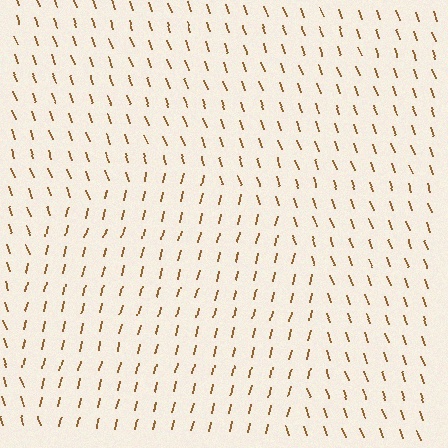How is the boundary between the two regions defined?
The boundary is defined purely by a change in line orientation (approximately 33 degrees difference). All lines are the same color and thickness.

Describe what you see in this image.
The image is filled with small brown line segments. A circle region in the image has lines oriented differently from the surrounding lines, creating a visible texture boundary.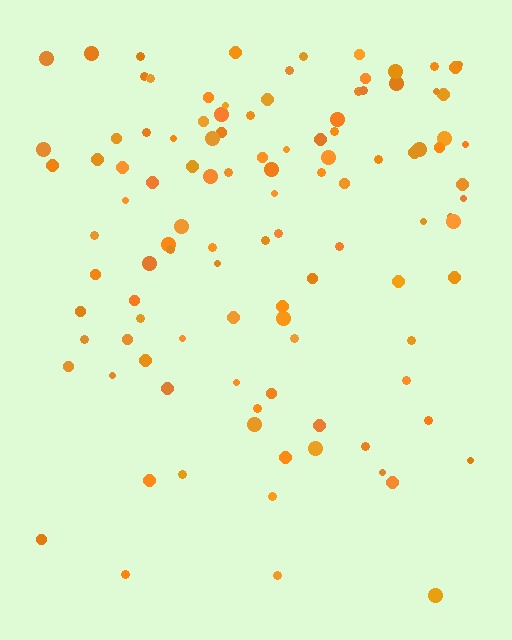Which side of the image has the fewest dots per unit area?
The bottom.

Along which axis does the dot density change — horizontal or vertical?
Vertical.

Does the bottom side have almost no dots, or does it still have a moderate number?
Still a moderate number, just noticeably fewer than the top.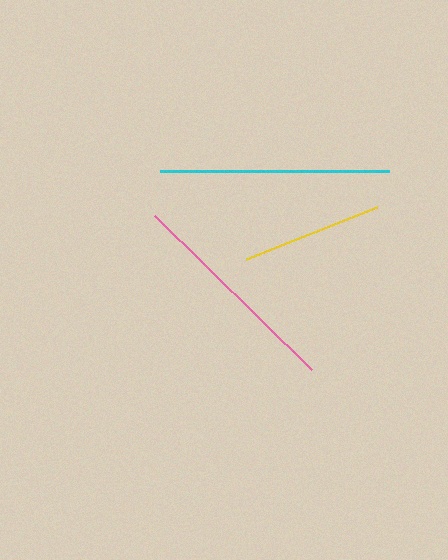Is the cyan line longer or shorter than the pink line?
The cyan line is longer than the pink line.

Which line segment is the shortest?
The yellow line is the shortest at approximately 141 pixels.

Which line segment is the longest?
The cyan line is the longest at approximately 229 pixels.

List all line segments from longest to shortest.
From longest to shortest: cyan, pink, yellow.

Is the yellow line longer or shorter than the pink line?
The pink line is longer than the yellow line.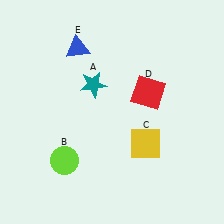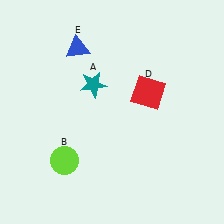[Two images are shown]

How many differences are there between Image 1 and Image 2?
There is 1 difference between the two images.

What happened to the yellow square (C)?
The yellow square (C) was removed in Image 2. It was in the bottom-right area of Image 1.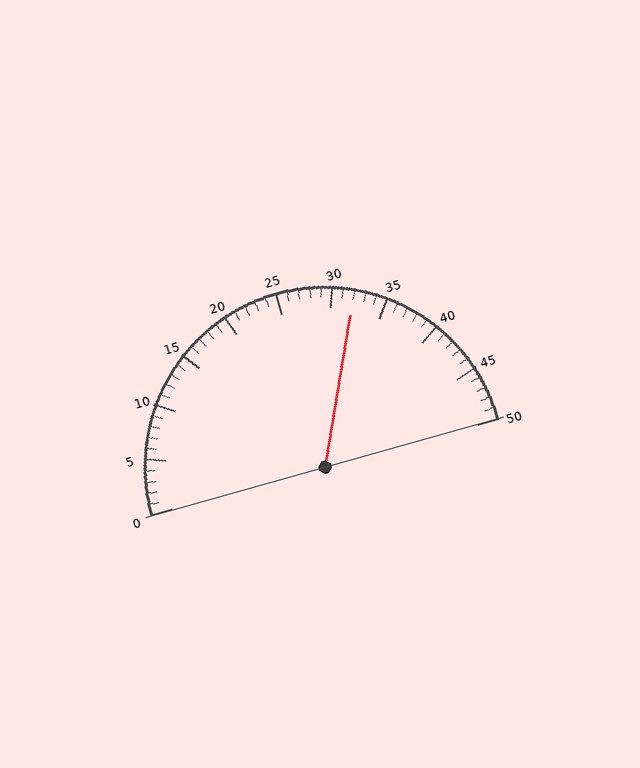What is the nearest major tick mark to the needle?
The nearest major tick mark is 30.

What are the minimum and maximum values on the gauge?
The gauge ranges from 0 to 50.